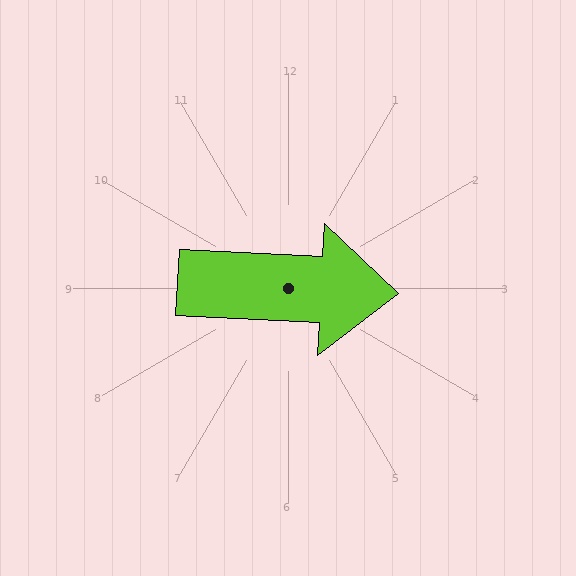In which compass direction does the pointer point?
East.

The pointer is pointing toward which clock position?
Roughly 3 o'clock.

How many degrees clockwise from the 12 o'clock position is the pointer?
Approximately 93 degrees.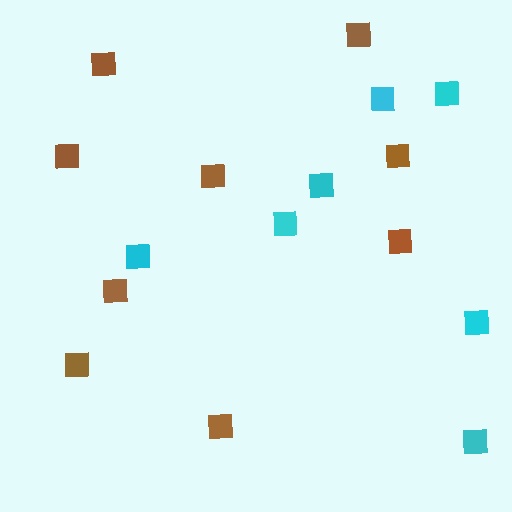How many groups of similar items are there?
There are 2 groups: one group of brown squares (9) and one group of cyan squares (7).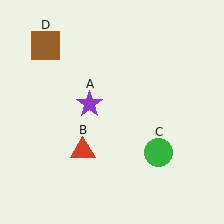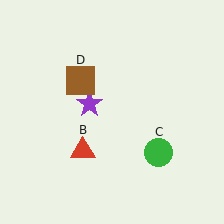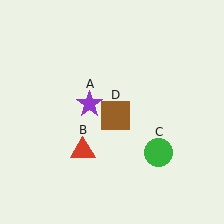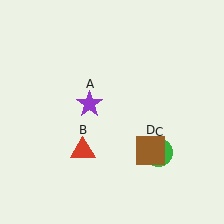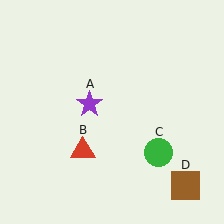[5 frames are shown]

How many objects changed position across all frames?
1 object changed position: brown square (object D).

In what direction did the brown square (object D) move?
The brown square (object D) moved down and to the right.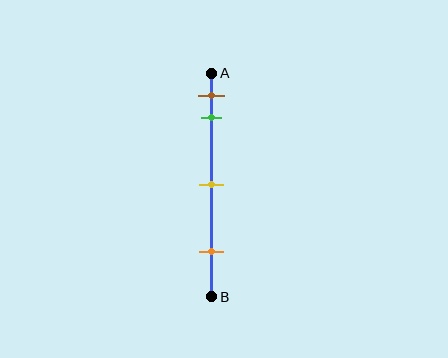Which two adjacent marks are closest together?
The brown and green marks are the closest adjacent pair.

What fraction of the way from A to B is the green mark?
The green mark is approximately 20% (0.2) of the way from A to B.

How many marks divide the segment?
There are 4 marks dividing the segment.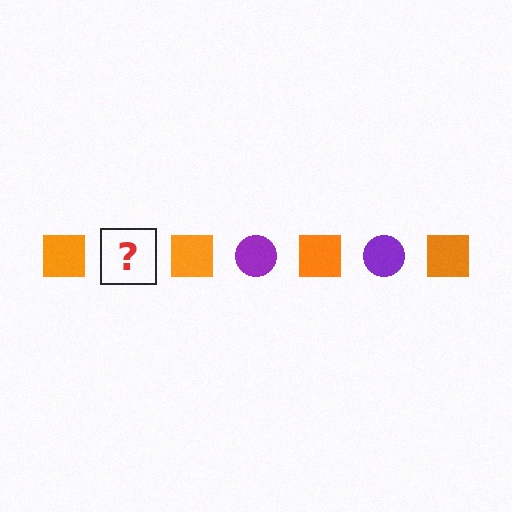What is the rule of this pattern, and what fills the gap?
The rule is that the pattern alternates between orange square and purple circle. The gap should be filled with a purple circle.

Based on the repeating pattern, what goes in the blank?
The blank should be a purple circle.